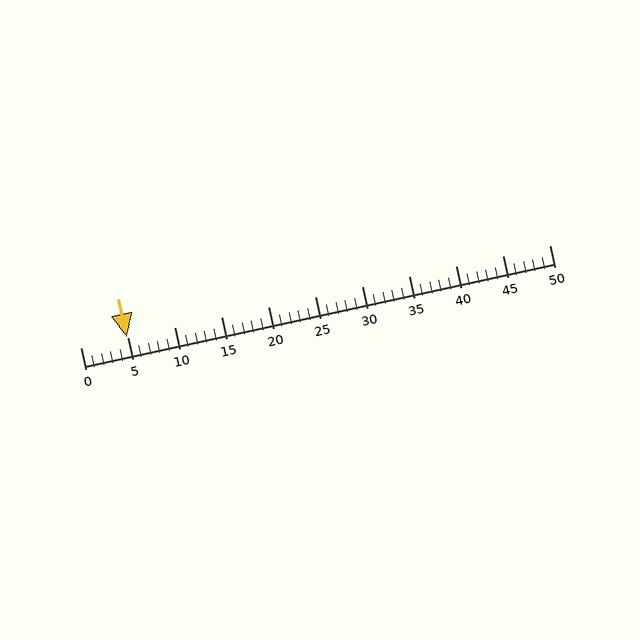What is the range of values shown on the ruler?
The ruler shows values from 0 to 50.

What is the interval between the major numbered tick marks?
The major tick marks are spaced 5 units apart.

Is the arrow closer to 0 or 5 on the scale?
The arrow is closer to 5.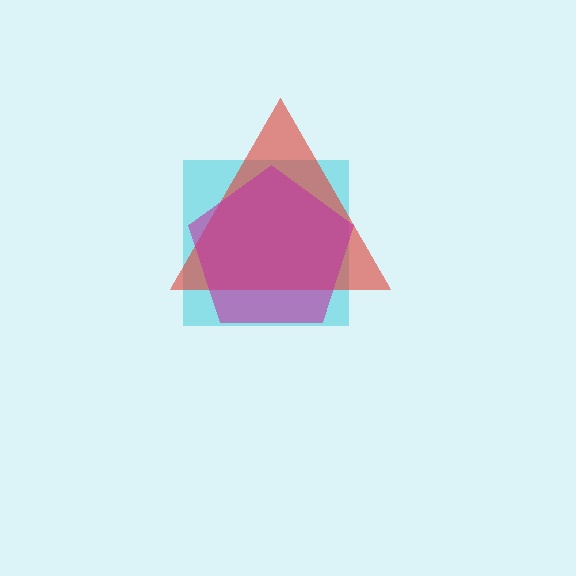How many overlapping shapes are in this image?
There are 3 overlapping shapes in the image.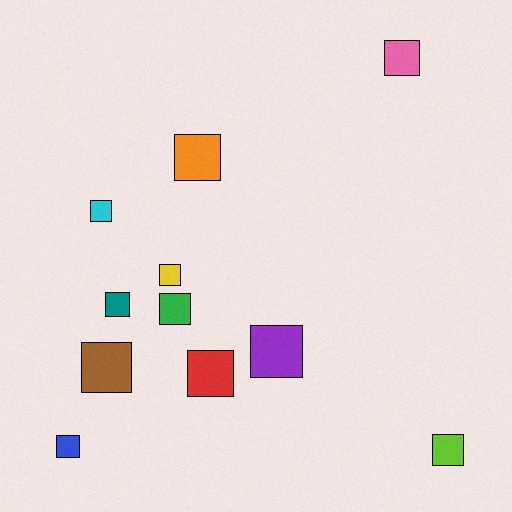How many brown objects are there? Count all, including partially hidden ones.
There is 1 brown object.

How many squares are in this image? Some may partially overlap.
There are 11 squares.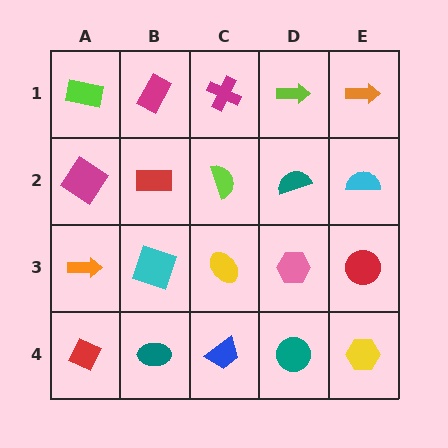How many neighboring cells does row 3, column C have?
4.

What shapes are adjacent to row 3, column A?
A magenta diamond (row 2, column A), a red diamond (row 4, column A), a cyan square (row 3, column B).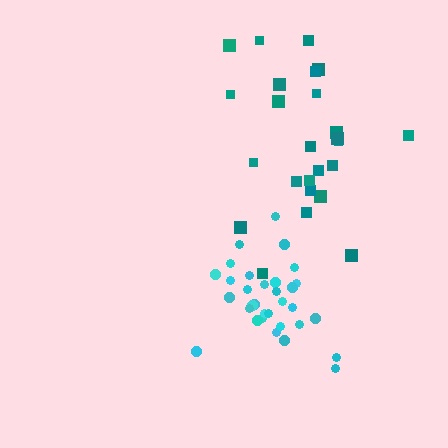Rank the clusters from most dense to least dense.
cyan, teal.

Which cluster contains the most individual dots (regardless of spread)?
Cyan (32).